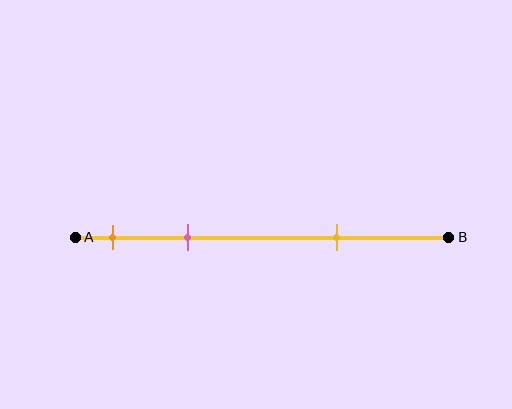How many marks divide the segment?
There are 3 marks dividing the segment.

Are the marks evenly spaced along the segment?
No, the marks are not evenly spaced.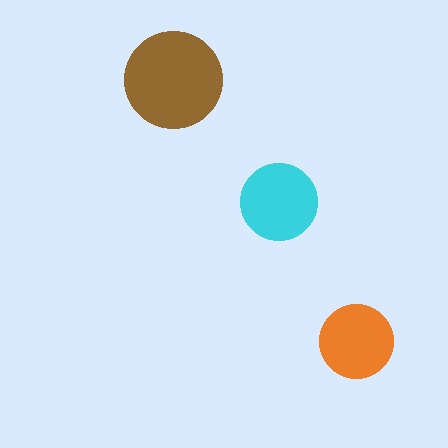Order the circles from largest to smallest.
the brown one, the cyan one, the orange one.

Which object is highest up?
The brown circle is topmost.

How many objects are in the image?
There are 3 objects in the image.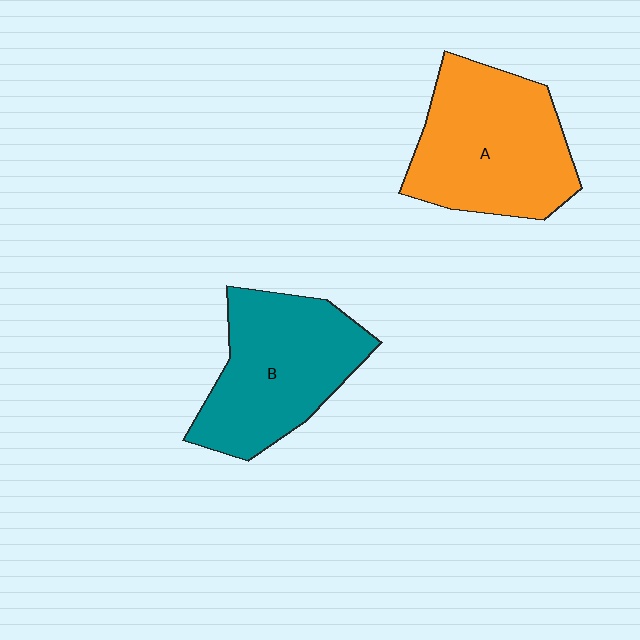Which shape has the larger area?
Shape A (orange).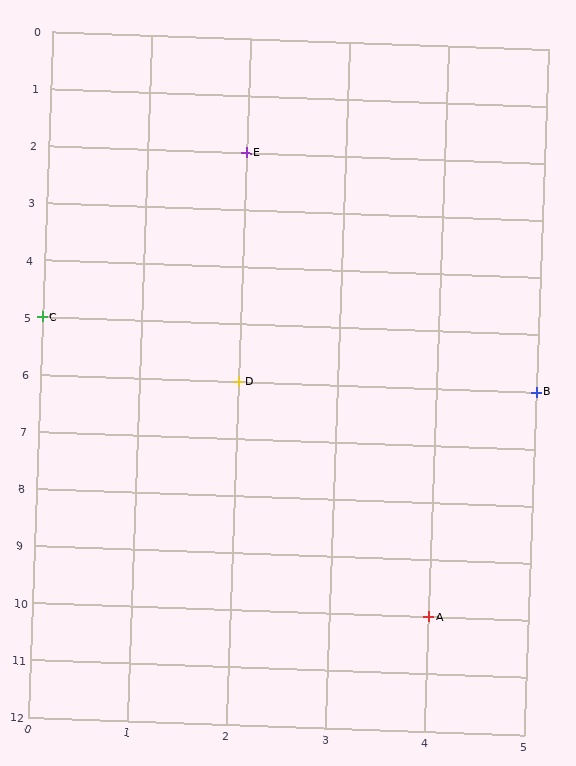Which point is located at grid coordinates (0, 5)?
Point C is at (0, 5).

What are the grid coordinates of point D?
Point D is at grid coordinates (2, 6).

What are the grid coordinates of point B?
Point B is at grid coordinates (5, 6).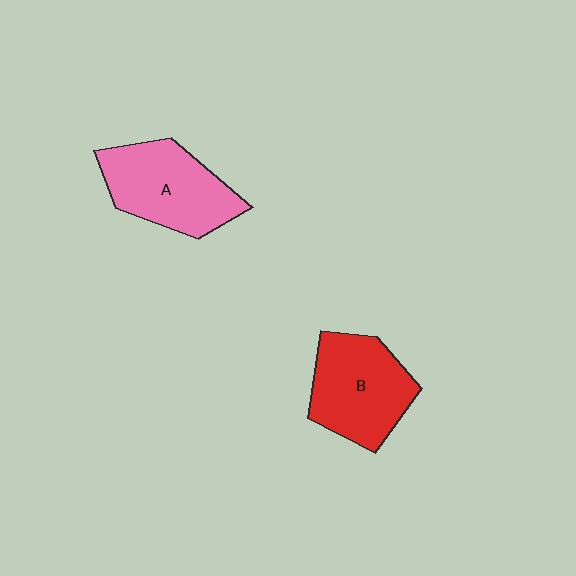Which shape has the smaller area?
Shape B (red).